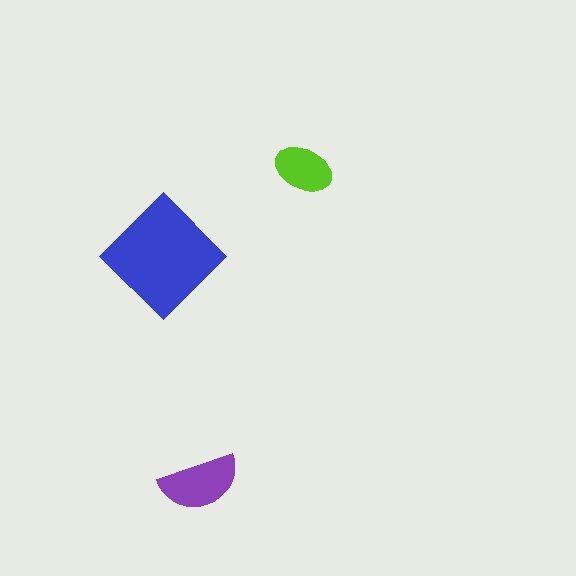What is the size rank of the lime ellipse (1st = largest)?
3rd.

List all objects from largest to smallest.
The blue diamond, the purple semicircle, the lime ellipse.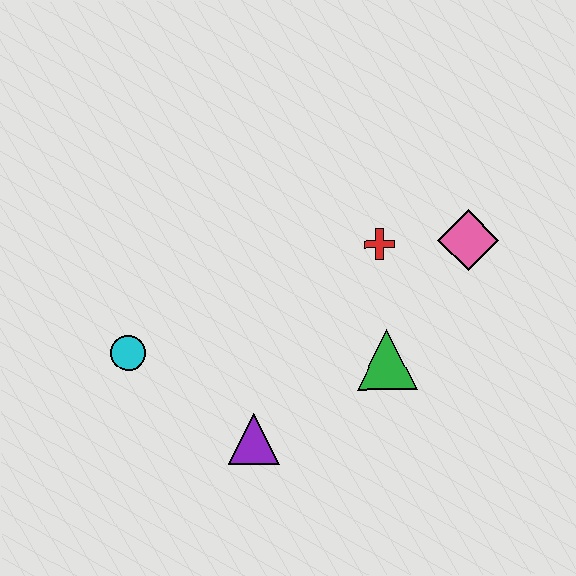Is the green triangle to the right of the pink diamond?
No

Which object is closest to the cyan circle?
The purple triangle is closest to the cyan circle.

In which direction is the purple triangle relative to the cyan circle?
The purple triangle is to the right of the cyan circle.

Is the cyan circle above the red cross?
No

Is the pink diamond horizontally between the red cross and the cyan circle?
No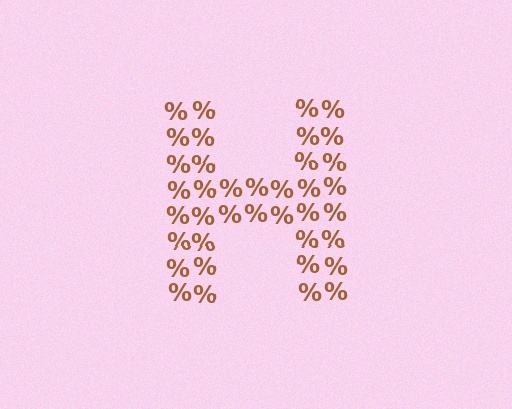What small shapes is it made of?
It is made of small percent signs.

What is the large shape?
The large shape is the letter H.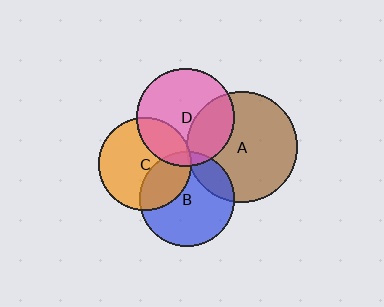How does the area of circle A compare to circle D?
Approximately 1.3 times.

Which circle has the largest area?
Circle A (brown).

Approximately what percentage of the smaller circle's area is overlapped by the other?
Approximately 5%.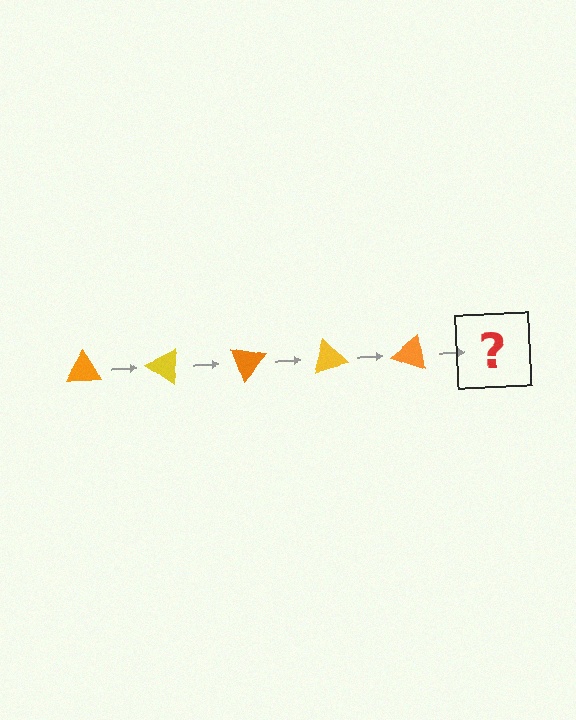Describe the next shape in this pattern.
It should be a yellow triangle, rotated 175 degrees from the start.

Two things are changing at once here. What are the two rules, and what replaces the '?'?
The two rules are that it rotates 35 degrees each step and the color cycles through orange and yellow. The '?' should be a yellow triangle, rotated 175 degrees from the start.